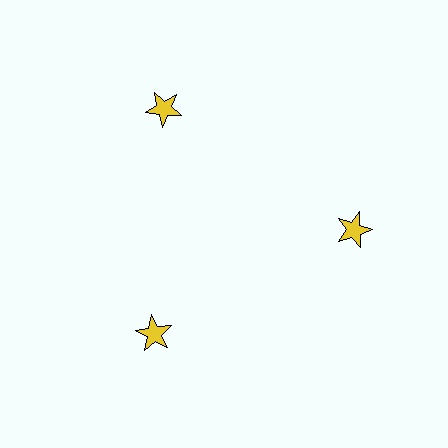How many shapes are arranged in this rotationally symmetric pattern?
There are 3 shapes, arranged in 3 groups of 1.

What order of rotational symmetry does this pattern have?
This pattern has 3-fold rotational symmetry.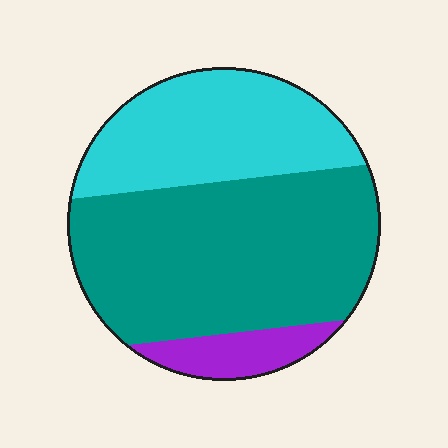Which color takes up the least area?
Purple, at roughly 10%.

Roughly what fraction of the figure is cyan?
Cyan takes up between a quarter and a half of the figure.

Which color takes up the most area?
Teal, at roughly 55%.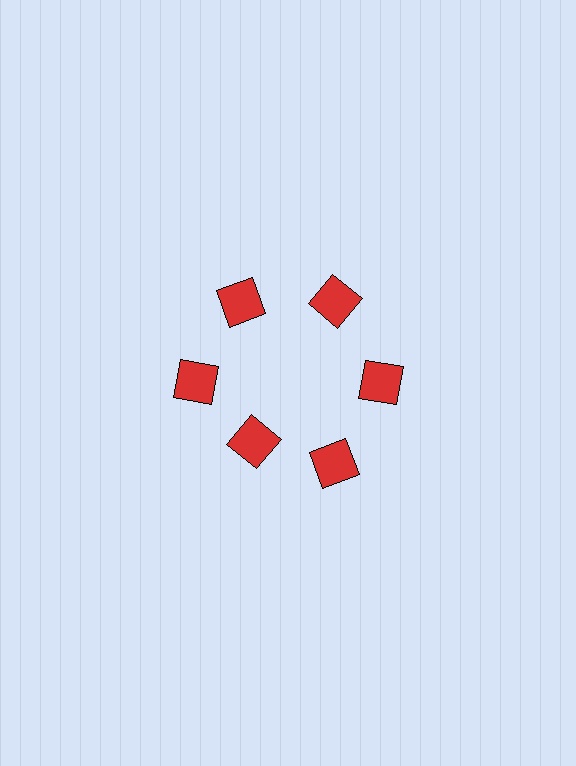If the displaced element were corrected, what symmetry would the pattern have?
It would have 6-fold rotational symmetry — the pattern would map onto itself every 60 degrees.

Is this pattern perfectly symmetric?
No. The 6 red squares are arranged in a ring, but one element near the 7 o'clock position is pulled inward toward the center, breaking the 6-fold rotational symmetry.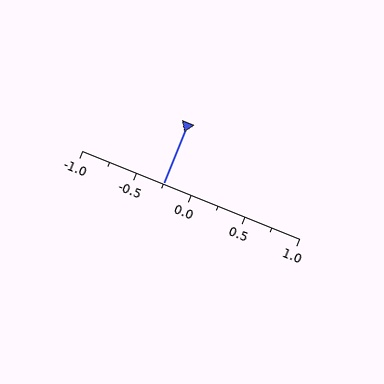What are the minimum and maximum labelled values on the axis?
The axis runs from -1.0 to 1.0.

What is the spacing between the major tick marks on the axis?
The major ticks are spaced 0.5 apart.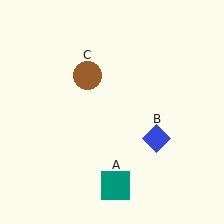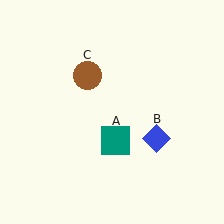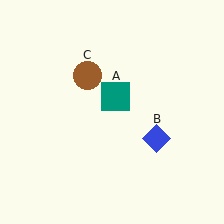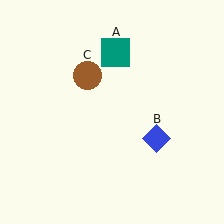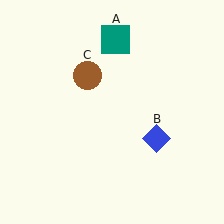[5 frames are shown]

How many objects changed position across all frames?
1 object changed position: teal square (object A).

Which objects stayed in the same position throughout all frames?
Blue diamond (object B) and brown circle (object C) remained stationary.